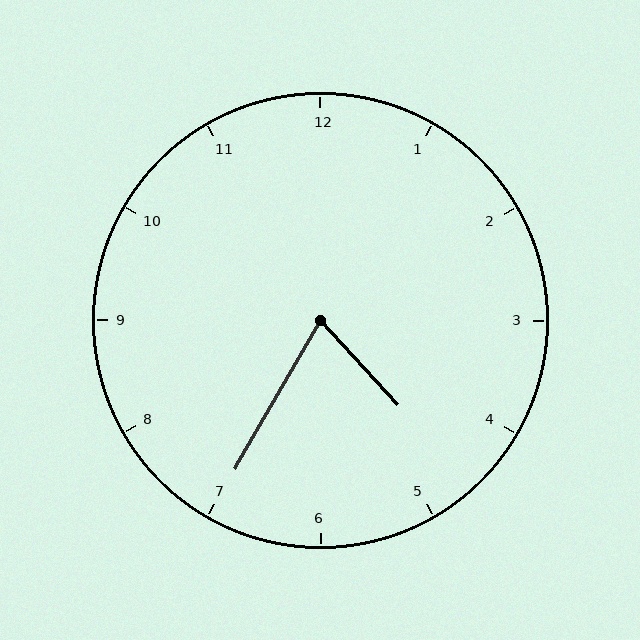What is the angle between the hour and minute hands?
Approximately 72 degrees.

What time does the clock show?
4:35.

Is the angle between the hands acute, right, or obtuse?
It is acute.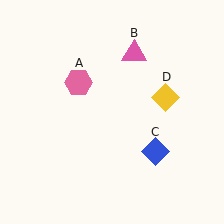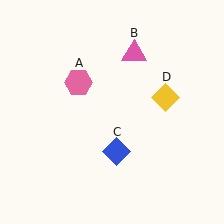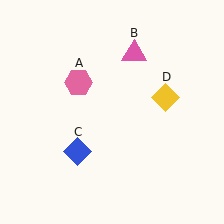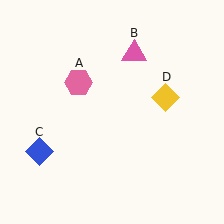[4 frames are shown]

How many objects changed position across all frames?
1 object changed position: blue diamond (object C).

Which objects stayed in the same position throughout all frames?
Pink hexagon (object A) and pink triangle (object B) and yellow diamond (object D) remained stationary.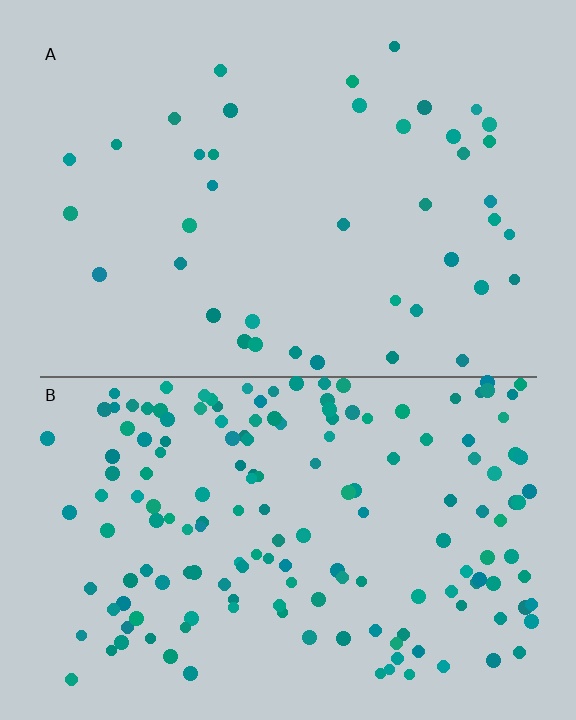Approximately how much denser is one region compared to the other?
Approximately 4.1× — region B over region A.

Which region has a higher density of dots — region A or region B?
B (the bottom).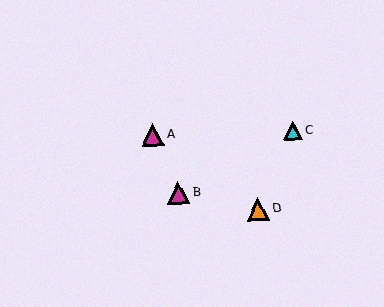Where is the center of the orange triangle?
The center of the orange triangle is at (258, 209).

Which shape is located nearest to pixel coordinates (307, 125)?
The cyan triangle (labeled C) at (293, 131) is nearest to that location.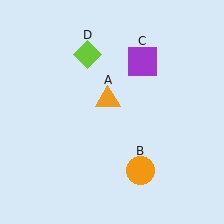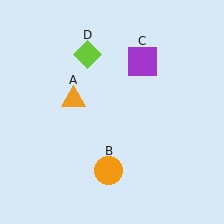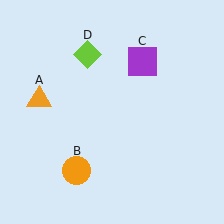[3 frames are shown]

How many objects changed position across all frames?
2 objects changed position: orange triangle (object A), orange circle (object B).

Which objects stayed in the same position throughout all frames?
Purple square (object C) and lime diamond (object D) remained stationary.